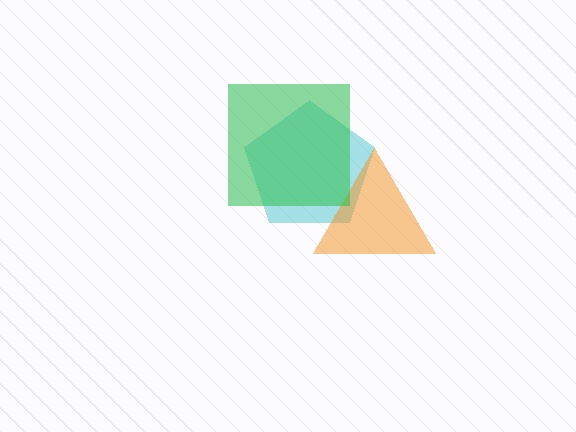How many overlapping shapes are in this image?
There are 3 overlapping shapes in the image.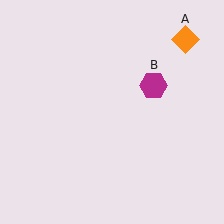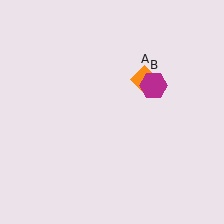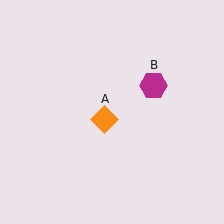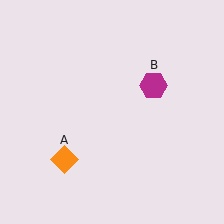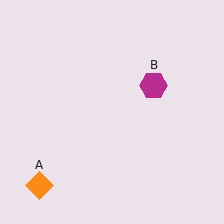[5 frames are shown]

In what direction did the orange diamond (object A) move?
The orange diamond (object A) moved down and to the left.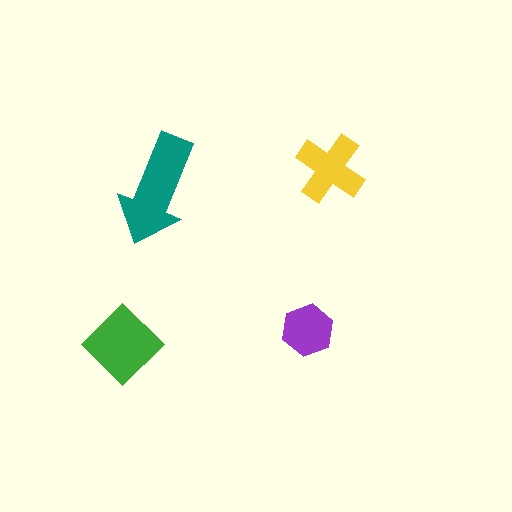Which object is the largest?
The teal arrow.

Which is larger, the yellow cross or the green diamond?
The green diamond.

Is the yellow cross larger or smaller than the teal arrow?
Smaller.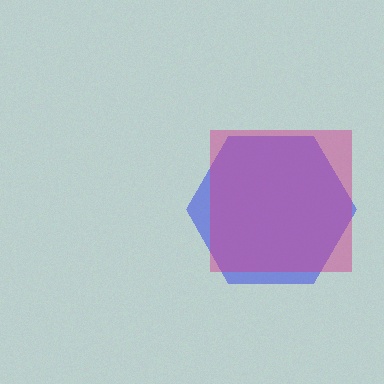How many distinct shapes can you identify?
There are 2 distinct shapes: a blue hexagon, a magenta square.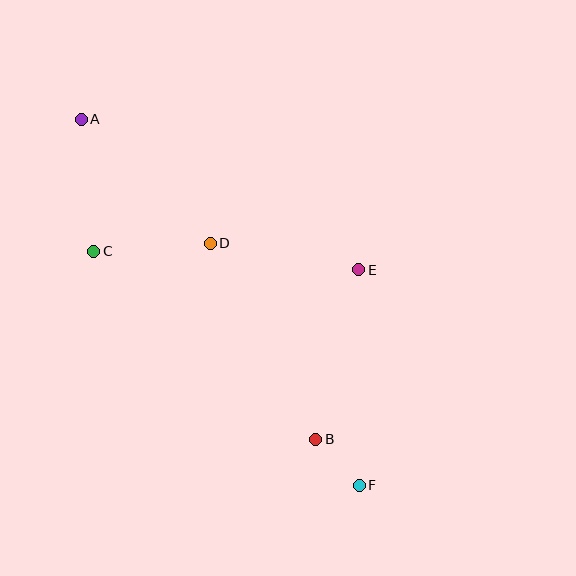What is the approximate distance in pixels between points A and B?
The distance between A and B is approximately 397 pixels.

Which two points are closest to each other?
Points B and F are closest to each other.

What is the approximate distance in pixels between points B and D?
The distance between B and D is approximately 223 pixels.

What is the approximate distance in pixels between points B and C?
The distance between B and C is approximately 291 pixels.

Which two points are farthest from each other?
Points A and F are farthest from each other.